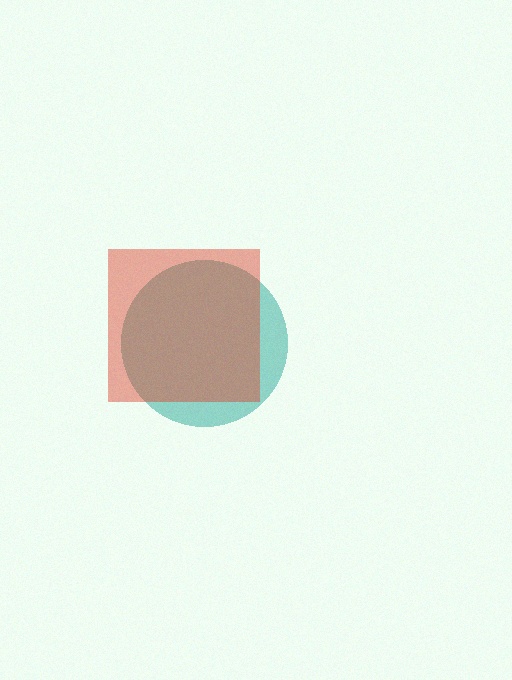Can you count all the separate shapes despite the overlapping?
Yes, there are 2 separate shapes.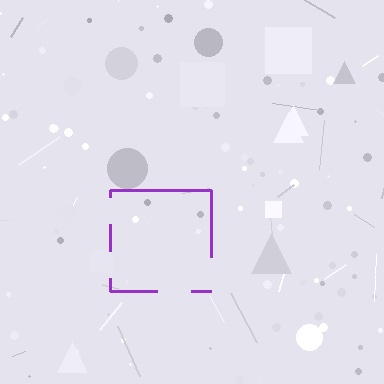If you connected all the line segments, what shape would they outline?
They would outline a square.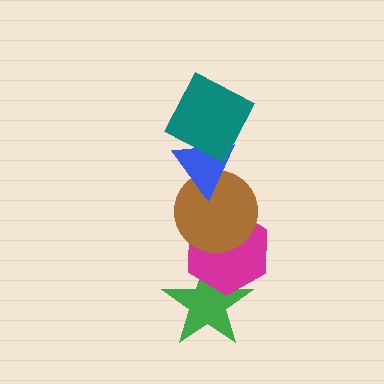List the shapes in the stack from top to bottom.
From top to bottom: the teal square, the blue triangle, the brown circle, the magenta hexagon, the green star.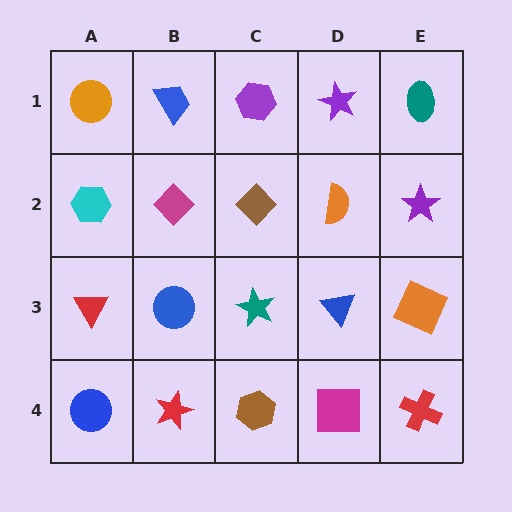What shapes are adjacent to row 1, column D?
An orange semicircle (row 2, column D), a purple hexagon (row 1, column C), a teal ellipse (row 1, column E).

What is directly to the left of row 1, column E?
A purple star.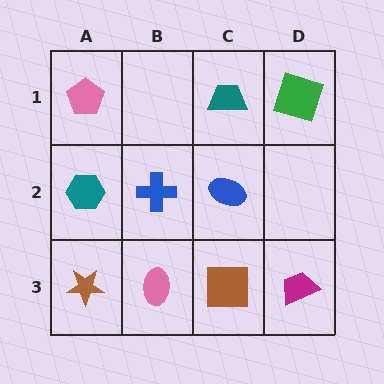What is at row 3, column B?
A pink ellipse.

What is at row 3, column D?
A magenta trapezoid.